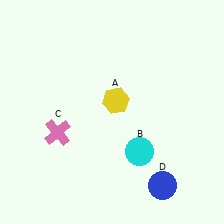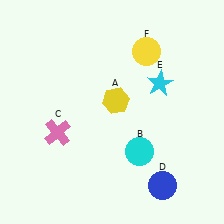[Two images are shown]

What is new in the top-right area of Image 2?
A yellow circle (F) was added in the top-right area of Image 2.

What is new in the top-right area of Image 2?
A cyan star (E) was added in the top-right area of Image 2.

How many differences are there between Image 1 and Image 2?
There are 2 differences between the two images.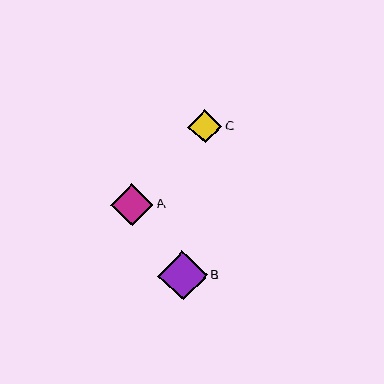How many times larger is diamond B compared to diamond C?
Diamond B is approximately 1.5 times the size of diamond C.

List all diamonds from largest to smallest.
From largest to smallest: B, A, C.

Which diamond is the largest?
Diamond B is the largest with a size of approximately 49 pixels.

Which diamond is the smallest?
Diamond C is the smallest with a size of approximately 34 pixels.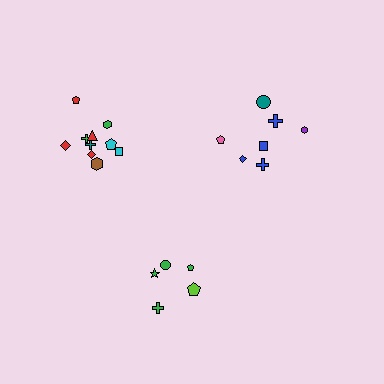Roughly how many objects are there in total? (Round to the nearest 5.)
Roughly 20 objects in total.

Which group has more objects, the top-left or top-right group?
The top-left group.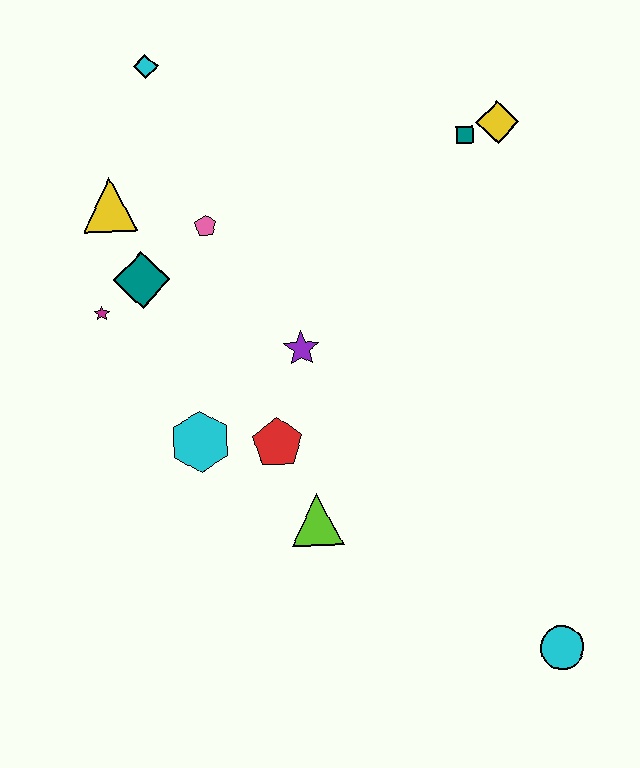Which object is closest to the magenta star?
The teal diamond is closest to the magenta star.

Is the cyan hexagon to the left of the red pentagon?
Yes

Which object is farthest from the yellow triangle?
The cyan circle is farthest from the yellow triangle.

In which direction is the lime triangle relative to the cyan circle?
The lime triangle is to the left of the cyan circle.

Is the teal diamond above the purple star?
Yes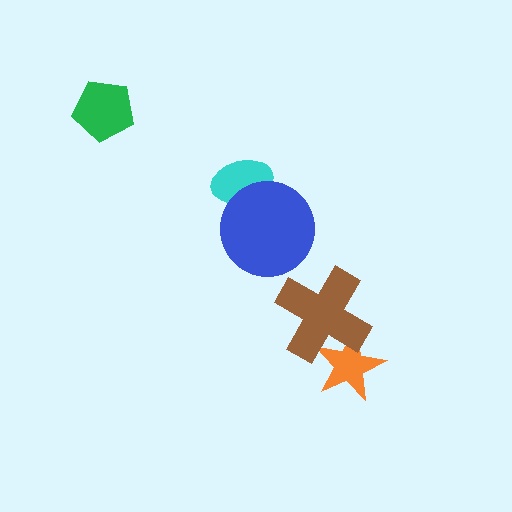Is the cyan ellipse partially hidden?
Yes, it is partially covered by another shape.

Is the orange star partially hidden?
Yes, it is partially covered by another shape.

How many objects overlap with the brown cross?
1 object overlaps with the brown cross.